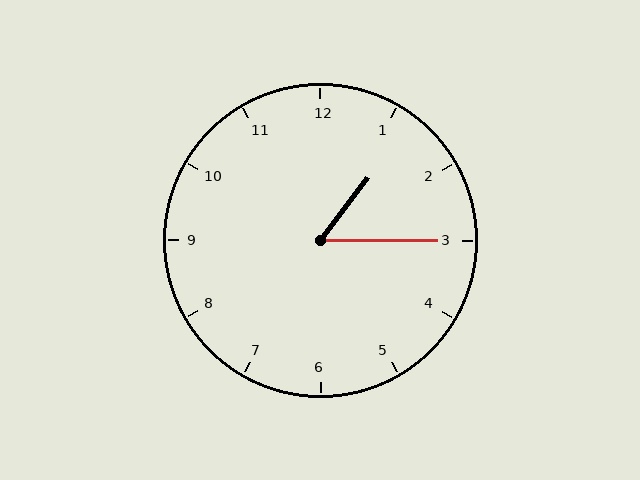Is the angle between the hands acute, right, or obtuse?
It is acute.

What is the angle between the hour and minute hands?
Approximately 52 degrees.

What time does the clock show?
1:15.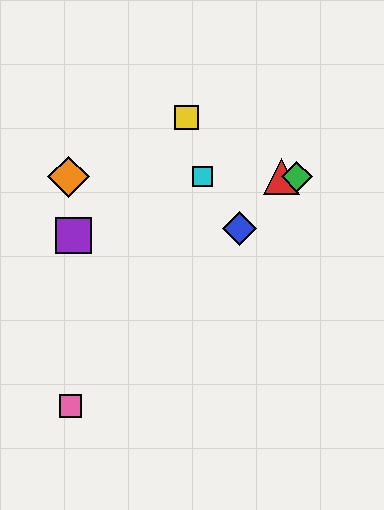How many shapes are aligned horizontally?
4 shapes (the red triangle, the green diamond, the orange diamond, the cyan square) are aligned horizontally.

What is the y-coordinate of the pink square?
The pink square is at y≈406.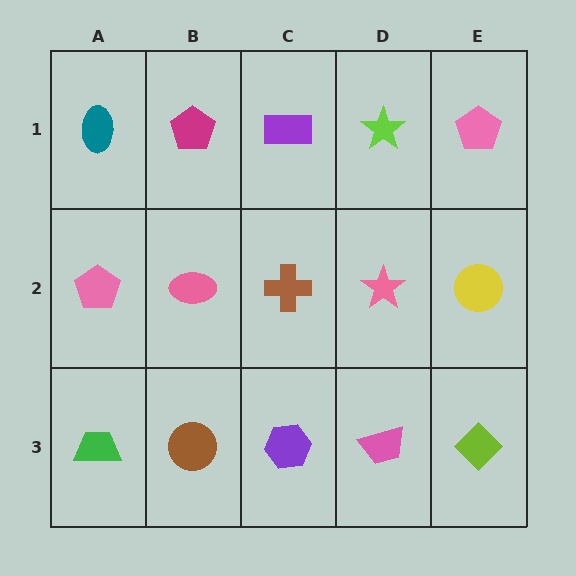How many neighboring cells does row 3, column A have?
2.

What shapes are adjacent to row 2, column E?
A pink pentagon (row 1, column E), a lime diamond (row 3, column E), a pink star (row 2, column D).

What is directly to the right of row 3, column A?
A brown circle.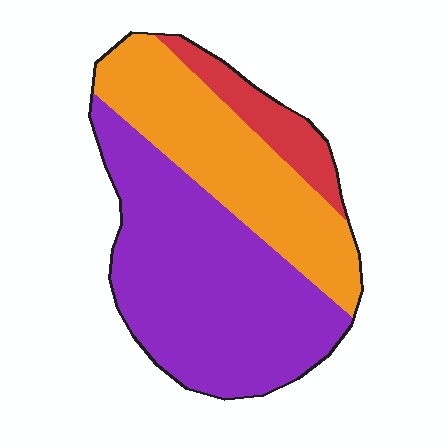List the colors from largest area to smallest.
From largest to smallest: purple, orange, red.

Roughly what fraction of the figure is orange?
Orange covers 35% of the figure.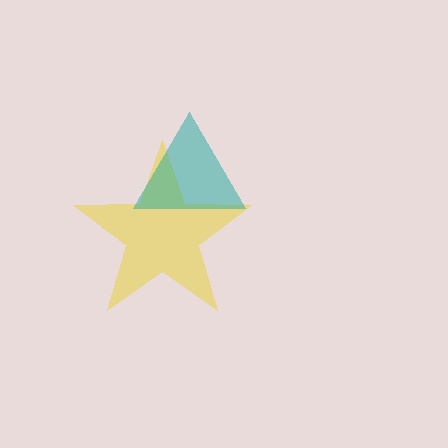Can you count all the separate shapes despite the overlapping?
Yes, there are 2 separate shapes.